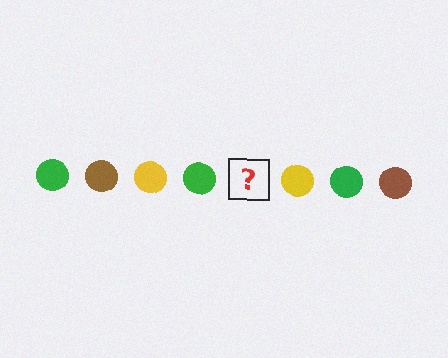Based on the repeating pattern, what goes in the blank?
The blank should be a brown circle.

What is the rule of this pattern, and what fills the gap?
The rule is that the pattern cycles through green, brown, yellow circles. The gap should be filled with a brown circle.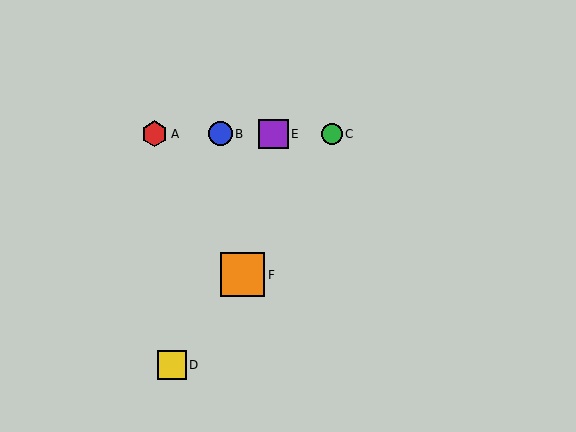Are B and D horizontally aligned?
No, B is at y≈134 and D is at y≈365.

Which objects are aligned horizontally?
Objects A, B, C, E are aligned horizontally.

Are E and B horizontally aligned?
Yes, both are at y≈134.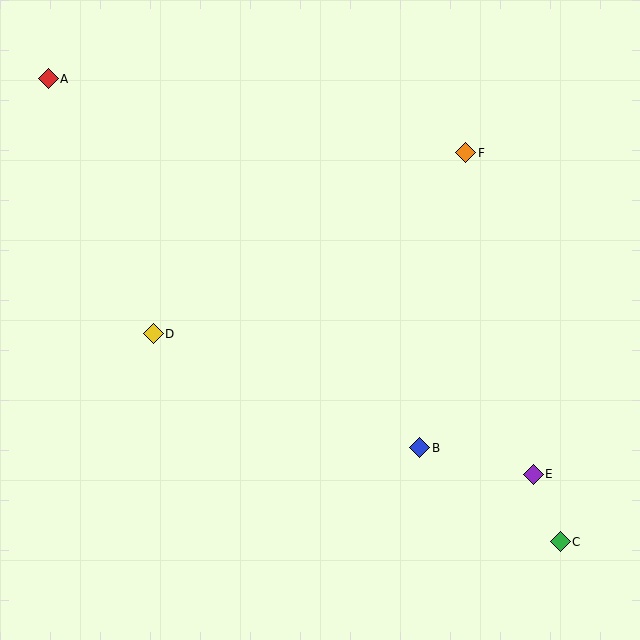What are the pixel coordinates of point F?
Point F is at (466, 153).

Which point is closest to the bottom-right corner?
Point C is closest to the bottom-right corner.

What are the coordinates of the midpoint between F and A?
The midpoint between F and A is at (257, 116).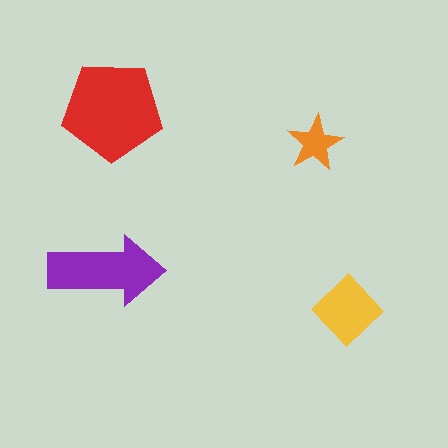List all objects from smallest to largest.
The orange star, the yellow diamond, the purple arrow, the red pentagon.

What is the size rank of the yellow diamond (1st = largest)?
3rd.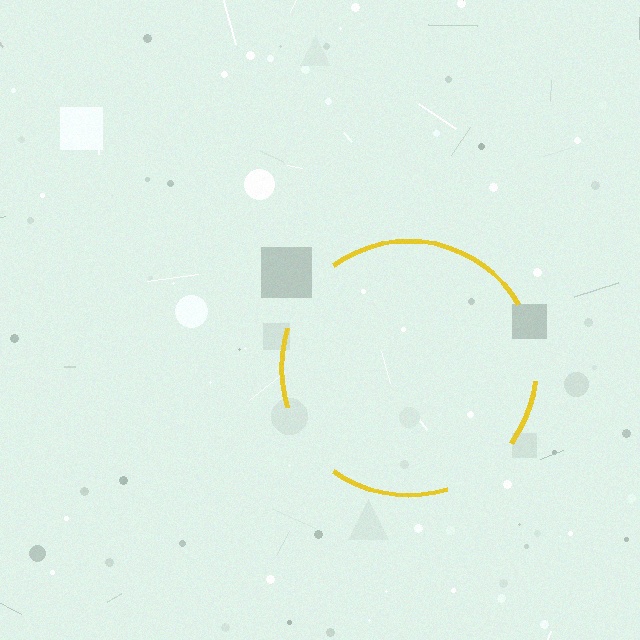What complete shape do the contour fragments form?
The contour fragments form a circle.